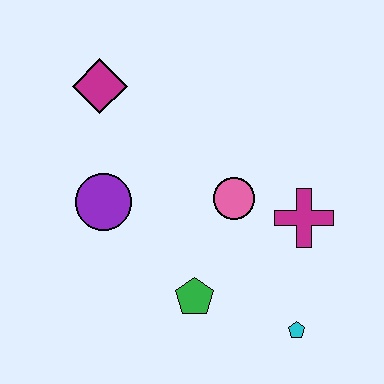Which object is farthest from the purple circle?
The cyan pentagon is farthest from the purple circle.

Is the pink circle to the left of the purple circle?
No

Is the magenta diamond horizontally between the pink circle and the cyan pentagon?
No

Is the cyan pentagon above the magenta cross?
No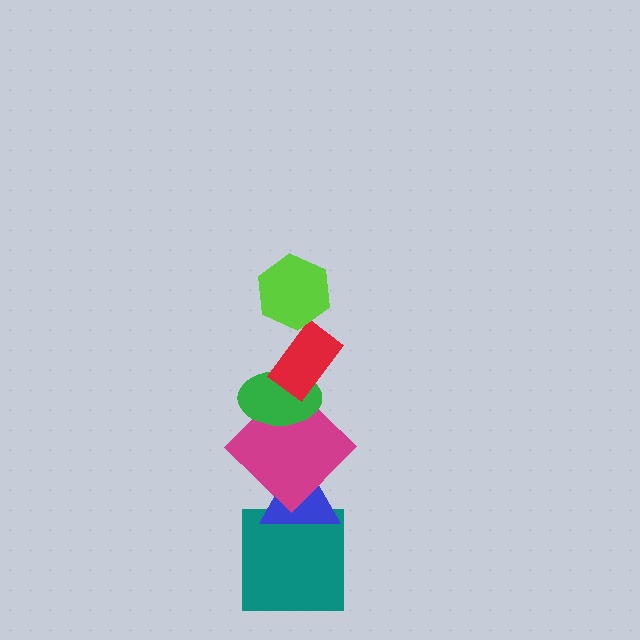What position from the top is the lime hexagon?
The lime hexagon is 1st from the top.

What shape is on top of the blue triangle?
The magenta diamond is on top of the blue triangle.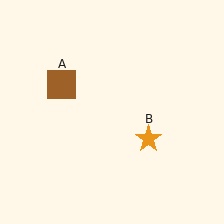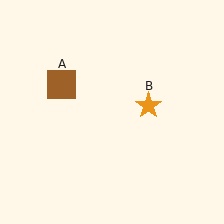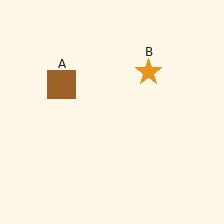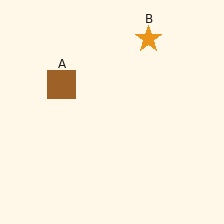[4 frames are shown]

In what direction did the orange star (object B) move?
The orange star (object B) moved up.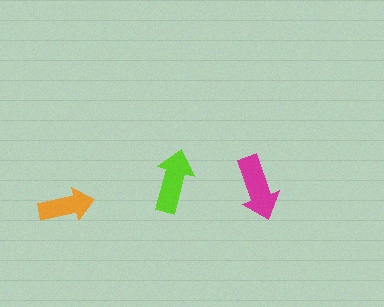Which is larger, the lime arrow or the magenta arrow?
The magenta one.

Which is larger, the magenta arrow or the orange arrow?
The magenta one.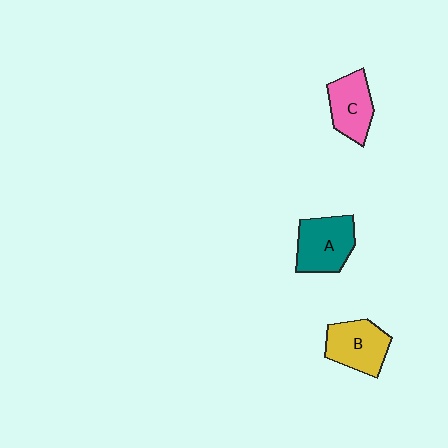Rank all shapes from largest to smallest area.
From largest to smallest: A (teal), B (yellow), C (pink).